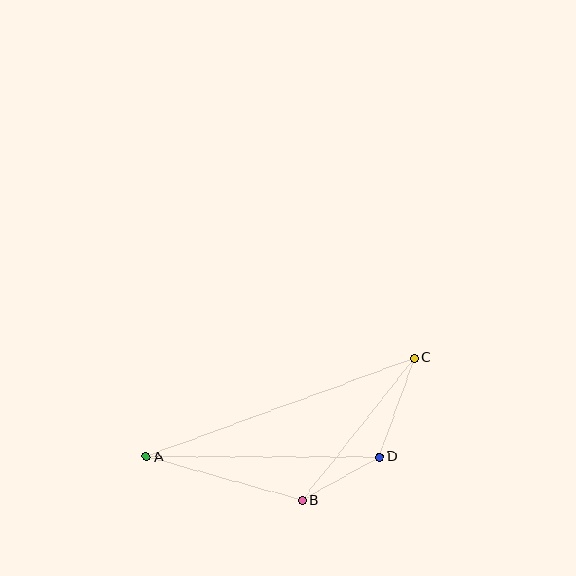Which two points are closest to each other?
Points B and D are closest to each other.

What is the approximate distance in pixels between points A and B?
The distance between A and B is approximately 162 pixels.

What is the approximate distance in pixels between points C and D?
The distance between C and D is approximately 105 pixels.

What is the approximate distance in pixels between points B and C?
The distance between B and C is approximately 182 pixels.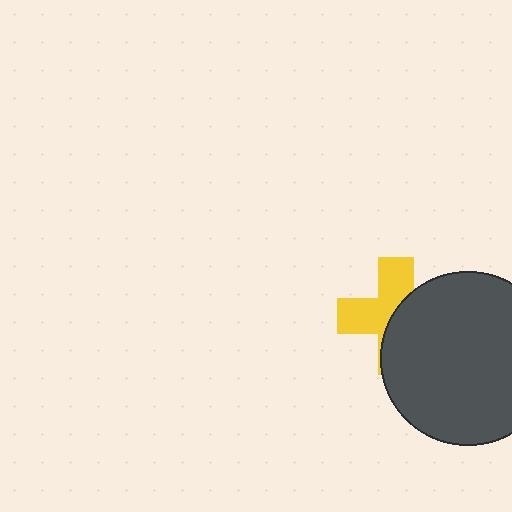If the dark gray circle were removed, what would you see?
You would see the complete yellow cross.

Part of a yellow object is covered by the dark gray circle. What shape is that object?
It is a cross.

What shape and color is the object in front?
The object in front is a dark gray circle.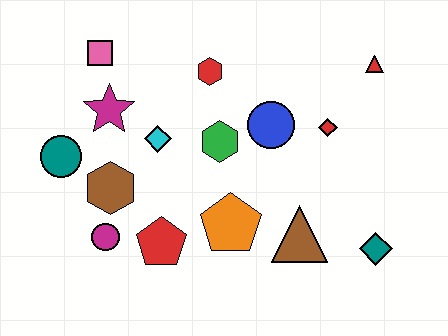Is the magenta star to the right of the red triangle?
No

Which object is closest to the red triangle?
The red diamond is closest to the red triangle.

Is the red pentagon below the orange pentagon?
Yes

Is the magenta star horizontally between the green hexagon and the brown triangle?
No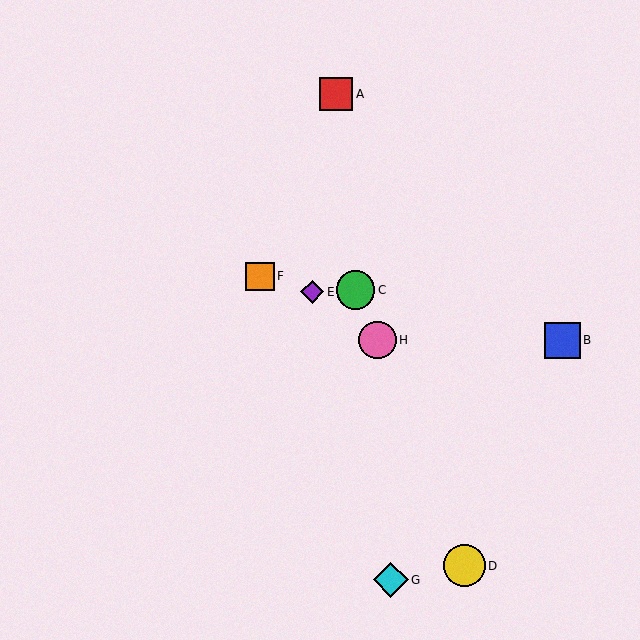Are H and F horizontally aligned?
No, H is at y≈340 and F is at y≈276.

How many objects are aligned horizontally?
2 objects (B, H) are aligned horizontally.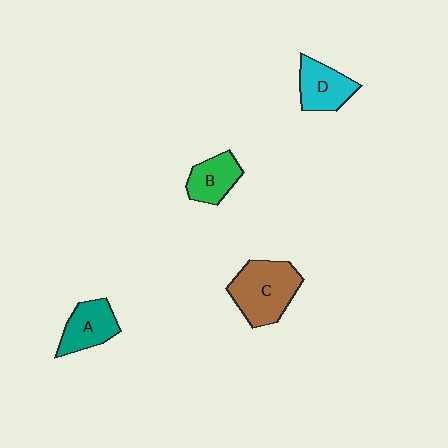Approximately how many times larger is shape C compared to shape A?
Approximately 1.5 times.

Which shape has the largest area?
Shape C (brown).